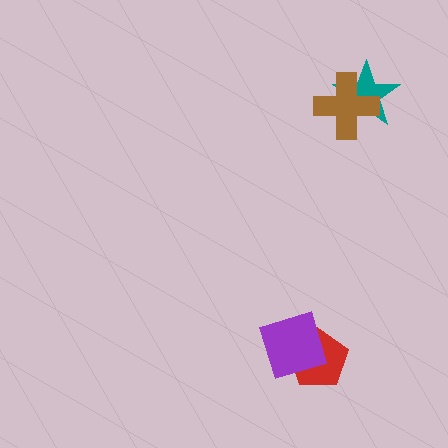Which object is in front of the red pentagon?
The purple square is in front of the red pentagon.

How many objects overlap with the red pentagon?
1 object overlaps with the red pentagon.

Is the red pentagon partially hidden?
Yes, it is partially covered by another shape.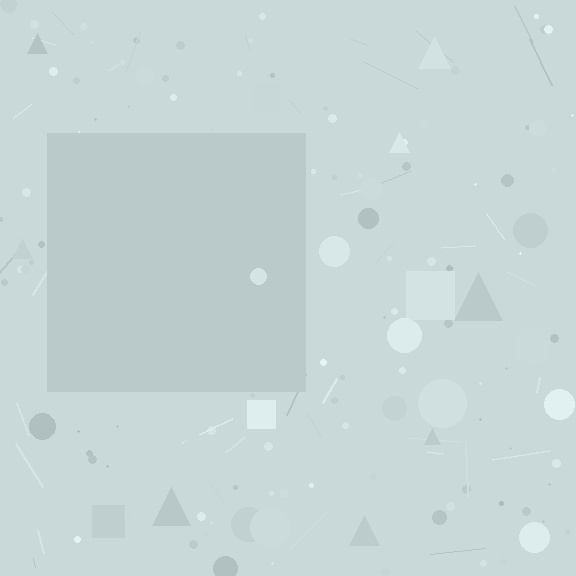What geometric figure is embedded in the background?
A square is embedded in the background.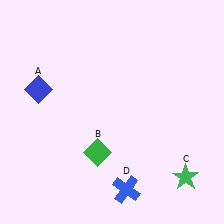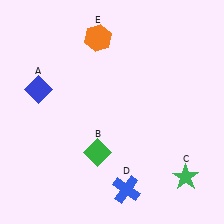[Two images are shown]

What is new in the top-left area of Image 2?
An orange hexagon (E) was added in the top-left area of Image 2.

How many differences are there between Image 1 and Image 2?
There is 1 difference between the two images.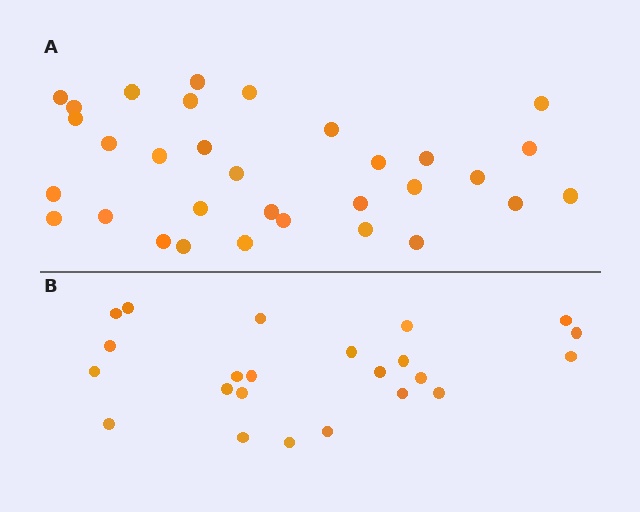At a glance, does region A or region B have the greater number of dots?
Region A (the top region) has more dots.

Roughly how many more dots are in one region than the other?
Region A has roughly 8 or so more dots than region B.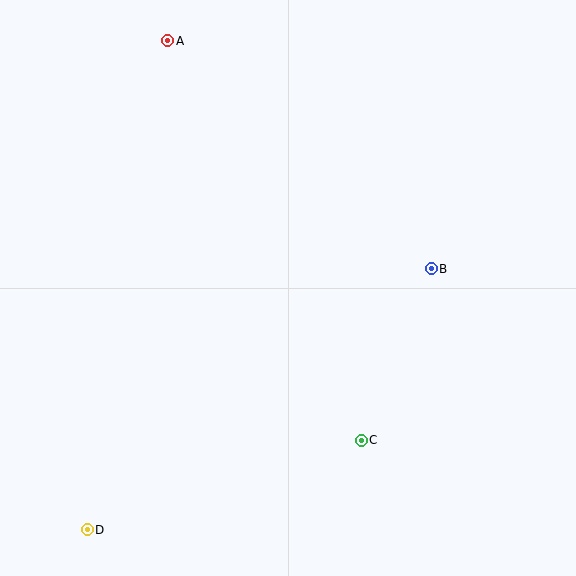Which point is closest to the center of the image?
Point B at (431, 269) is closest to the center.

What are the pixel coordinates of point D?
Point D is at (87, 530).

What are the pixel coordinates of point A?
Point A is at (168, 41).